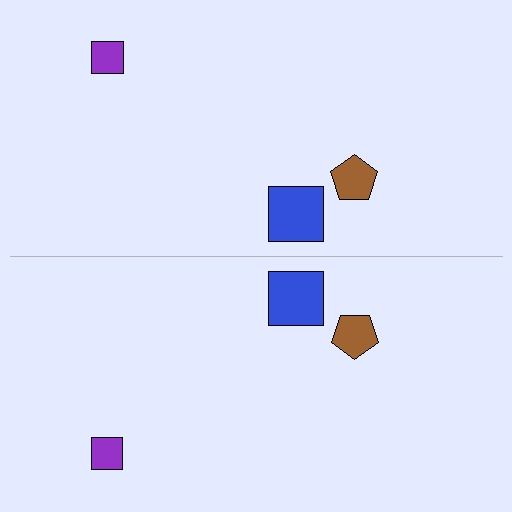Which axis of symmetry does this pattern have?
The pattern has a horizontal axis of symmetry running through the center of the image.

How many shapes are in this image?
There are 6 shapes in this image.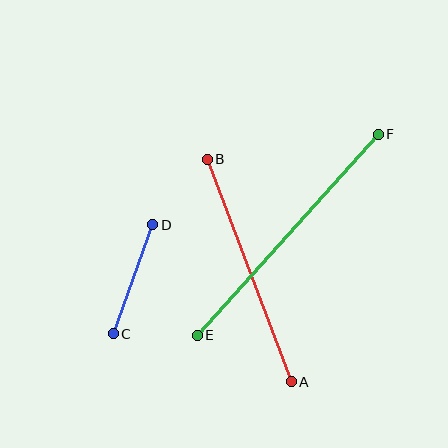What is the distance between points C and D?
The distance is approximately 116 pixels.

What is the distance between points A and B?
The distance is approximately 238 pixels.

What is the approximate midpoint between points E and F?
The midpoint is at approximately (288, 235) pixels.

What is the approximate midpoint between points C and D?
The midpoint is at approximately (133, 279) pixels.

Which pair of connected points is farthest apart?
Points E and F are farthest apart.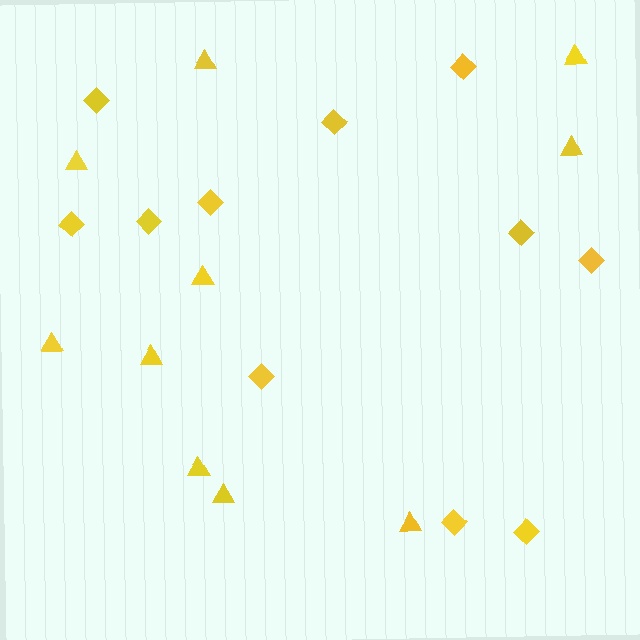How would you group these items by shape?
There are 2 groups: one group of diamonds (11) and one group of triangles (10).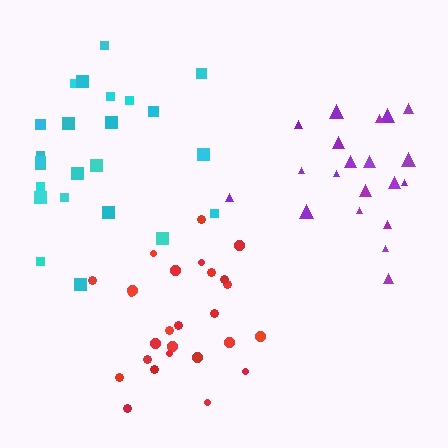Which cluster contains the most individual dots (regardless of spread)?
Red (26).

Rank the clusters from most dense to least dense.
red, purple, cyan.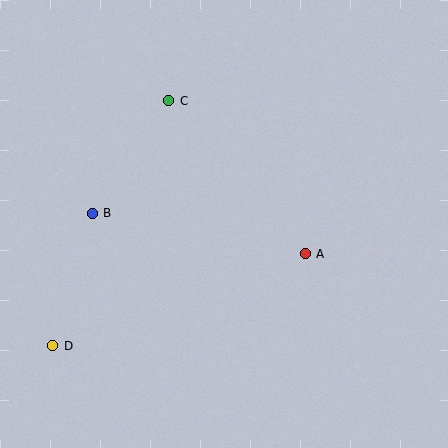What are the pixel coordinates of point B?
Point B is at (92, 213).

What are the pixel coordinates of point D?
Point D is at (53, 346).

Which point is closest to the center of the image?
Point A at (305, 254) is closest to the center.